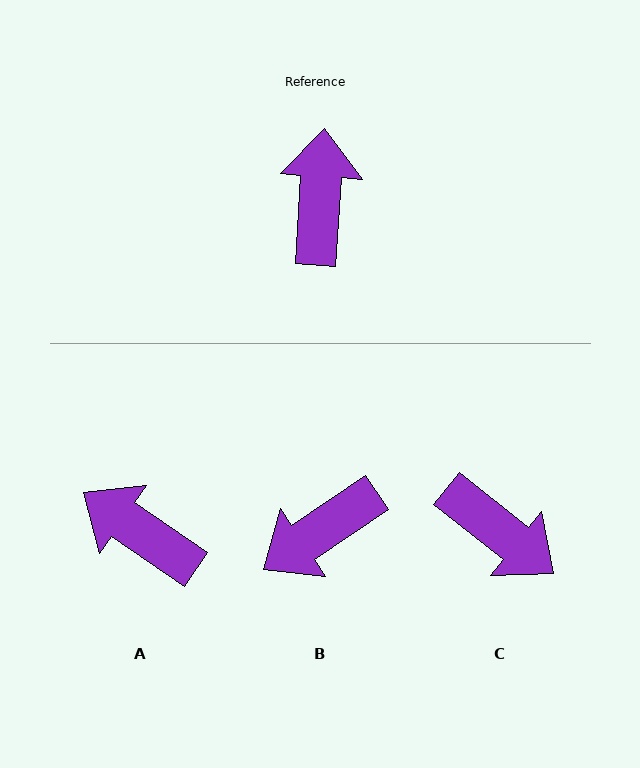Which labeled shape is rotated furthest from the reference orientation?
B, about 128 degrees away.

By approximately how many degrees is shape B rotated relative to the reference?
Approximately 128 degrees counter-clockwise.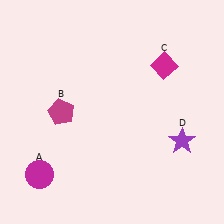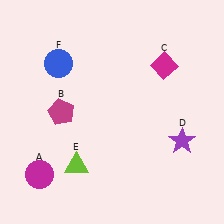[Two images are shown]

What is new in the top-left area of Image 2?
A blue circle (F) was added in the top-left area of Image 2.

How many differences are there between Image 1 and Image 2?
There are 2 differences between the two images.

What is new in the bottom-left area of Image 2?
A lime triangle (E) was added in the bottom-left area of Image 2.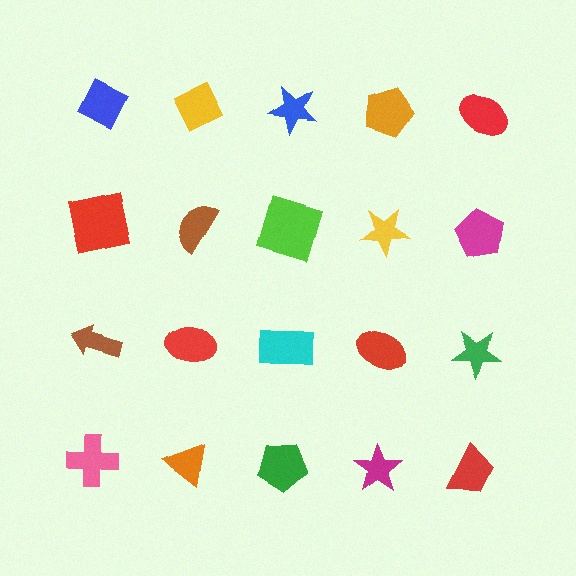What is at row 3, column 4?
A red ellipse.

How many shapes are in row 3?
5 shapes.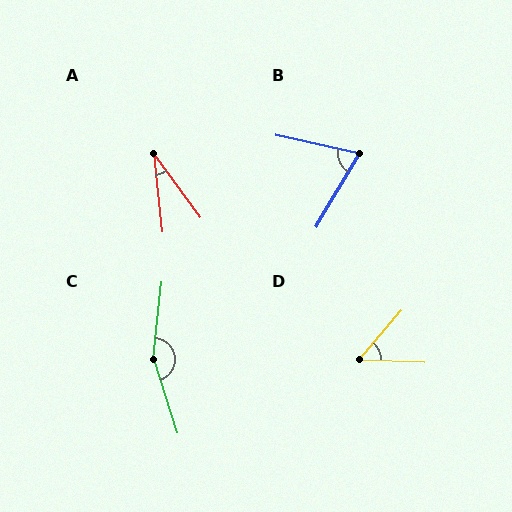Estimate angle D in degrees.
Approximately 51 degrees.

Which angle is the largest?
C, at approximately 156 degrees.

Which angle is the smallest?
A, at approximately 30 degrees.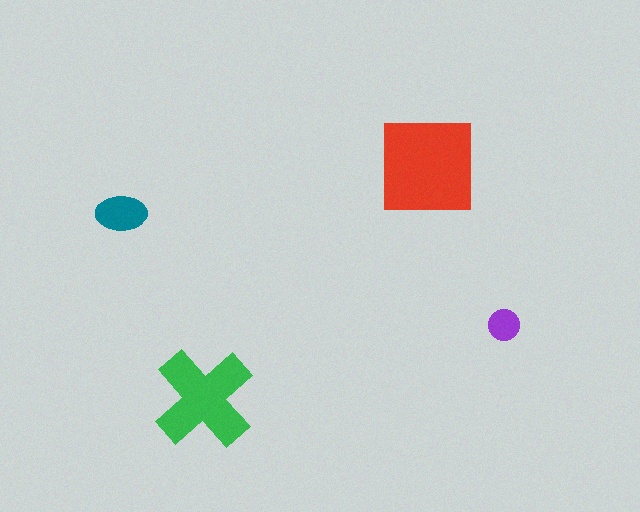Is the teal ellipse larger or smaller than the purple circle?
Larger.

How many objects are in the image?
There are 4 objects in the image.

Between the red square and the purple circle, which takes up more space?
The red square.